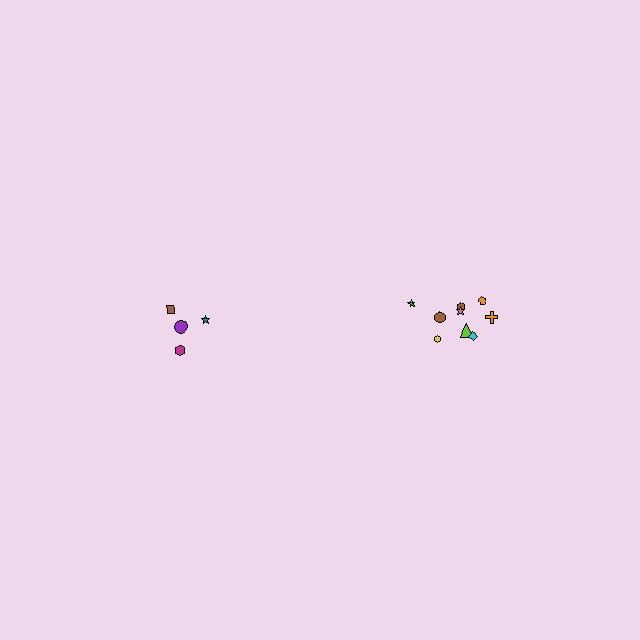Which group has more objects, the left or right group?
The right group.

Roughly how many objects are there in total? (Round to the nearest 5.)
Roughly 15 objects in total.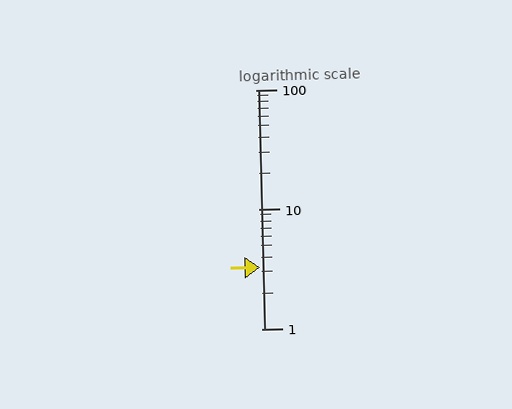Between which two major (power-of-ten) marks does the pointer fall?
The pointer is between 1 and 10.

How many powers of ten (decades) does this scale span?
The scale spans 2 decades, from 1 to 100.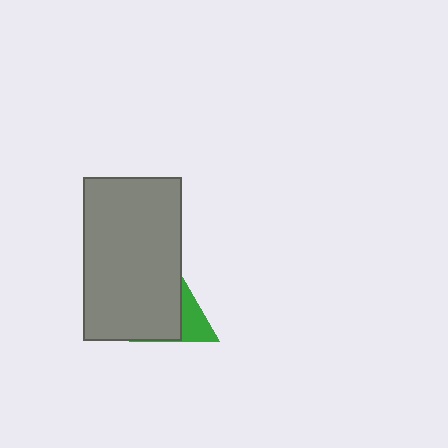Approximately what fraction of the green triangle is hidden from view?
Roughly 64% of the green triangle is hidden behind the gray rectangle.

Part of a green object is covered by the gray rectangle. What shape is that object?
It is a triangle.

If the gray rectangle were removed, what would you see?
You would see the complete green triangle.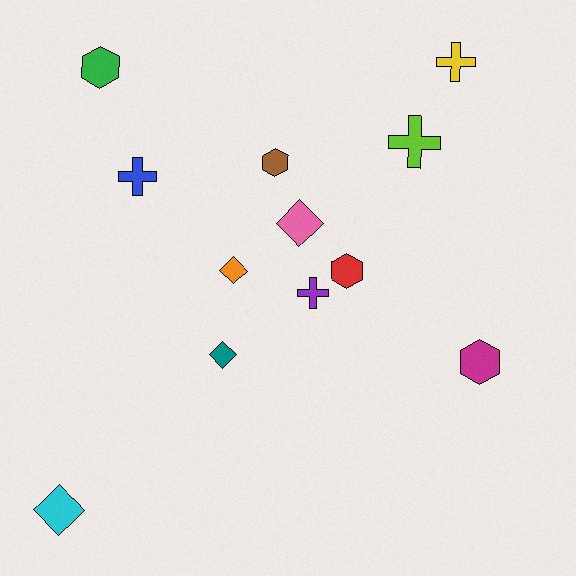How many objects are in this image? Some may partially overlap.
There are 12 objects.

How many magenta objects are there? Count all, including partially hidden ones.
There is 1 magenta object.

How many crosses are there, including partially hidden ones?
There are 4 crosses.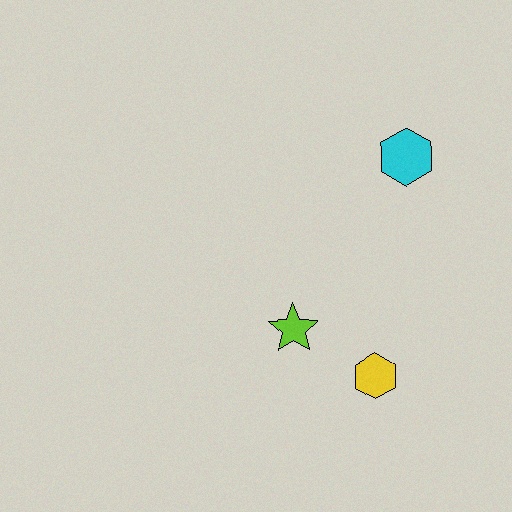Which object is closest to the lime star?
The yellow hexagon is closest to the lime star.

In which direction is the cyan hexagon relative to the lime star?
The cyan hexagon is above the lime star.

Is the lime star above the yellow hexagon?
Yes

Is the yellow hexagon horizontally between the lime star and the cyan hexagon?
Yes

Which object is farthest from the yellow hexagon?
The cyan hexagon is farthest from the yellow hexagon.